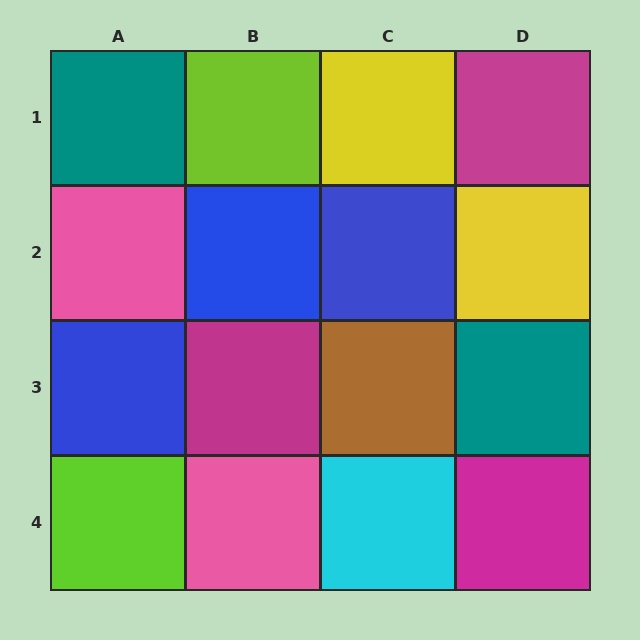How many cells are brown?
1 cell is brown.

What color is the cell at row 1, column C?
Yellow.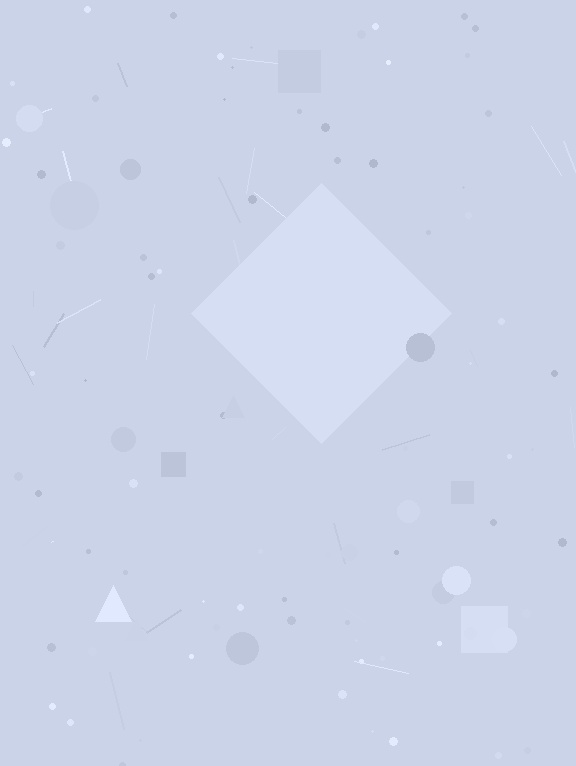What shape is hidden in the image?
A diamond is hidden in the image.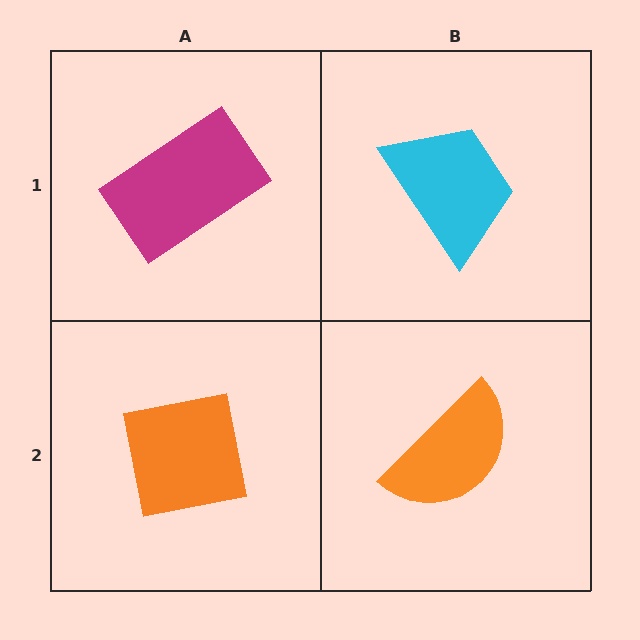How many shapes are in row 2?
2 shapes.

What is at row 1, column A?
A magenta rectangle.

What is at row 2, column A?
An orange square.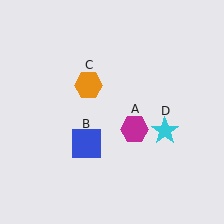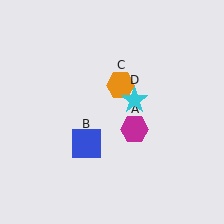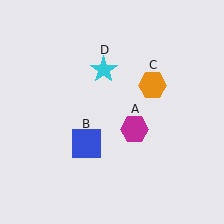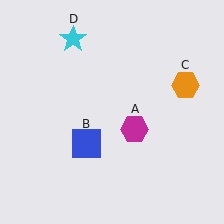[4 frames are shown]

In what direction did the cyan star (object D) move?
The cyan star (object D) moved up and to the left.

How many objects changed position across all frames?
2 objects changed position: orange hexagon (object C), cyan star (object D).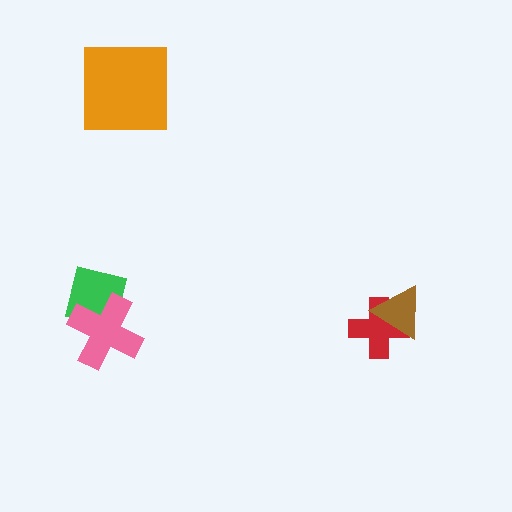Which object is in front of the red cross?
The brown triangle is in front of the red cross.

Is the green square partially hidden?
Yes, it is partially covered by another shape.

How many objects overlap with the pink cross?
1 object overlaps with the pink cross.